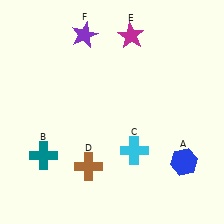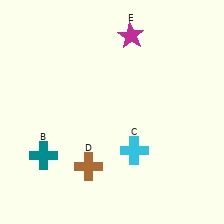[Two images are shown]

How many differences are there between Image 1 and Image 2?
There are 2 differences between the two images.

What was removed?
The blue hexagon (A), the purple star (F) were removed in Image 2.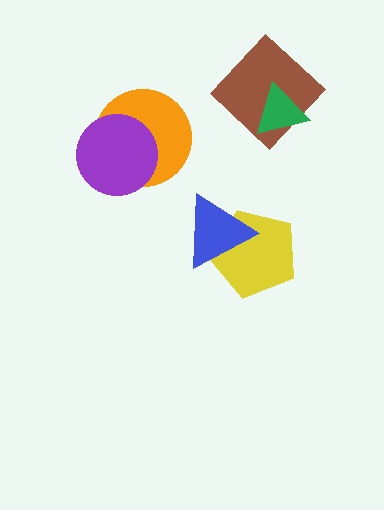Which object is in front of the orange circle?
The purple circle is in front of the orange circle.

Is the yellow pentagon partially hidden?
Yes, it is partially covered by another shape.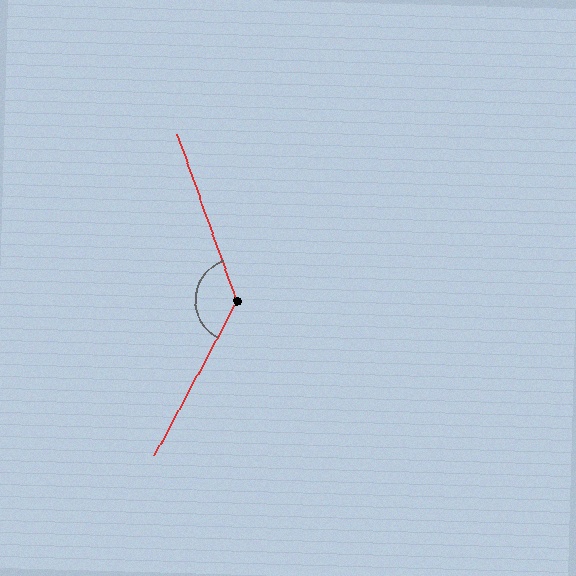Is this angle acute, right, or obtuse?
It is obtuse.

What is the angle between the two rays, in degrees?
Approximately 132 degrees.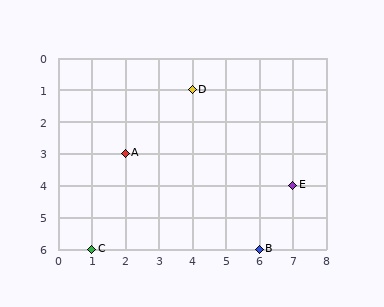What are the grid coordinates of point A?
Point A is at grid coordinates (2, 3).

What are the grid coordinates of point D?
Point D is at grid coordinates (4, 1).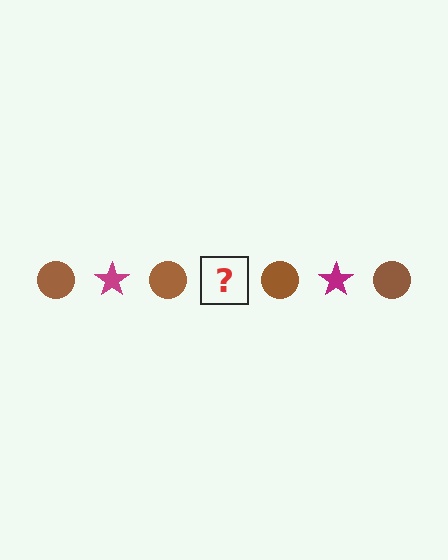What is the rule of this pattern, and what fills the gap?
The rule is that the pattern alternates between brown circle and magenta star. The gap should be filled with a magenta star.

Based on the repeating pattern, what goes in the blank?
The blank should be a magenta star.